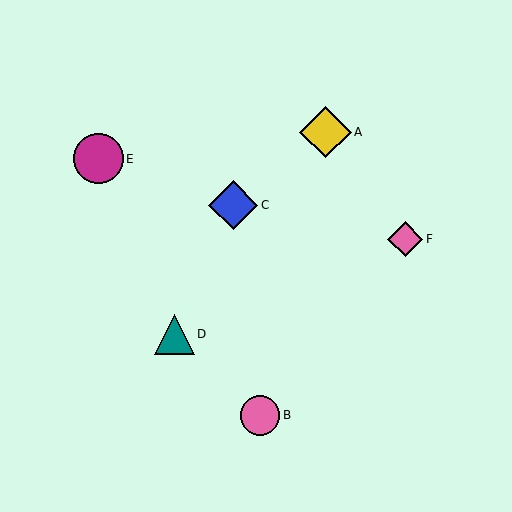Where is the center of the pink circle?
The center of the pink circle is at (260, 415).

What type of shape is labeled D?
Shape D is a teal triangle.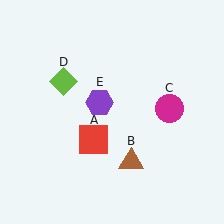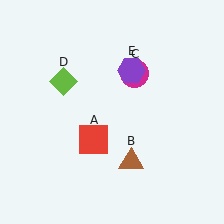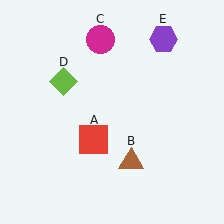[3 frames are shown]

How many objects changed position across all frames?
2 objects changed position: magenta circle (object C), purple hexagon (object E).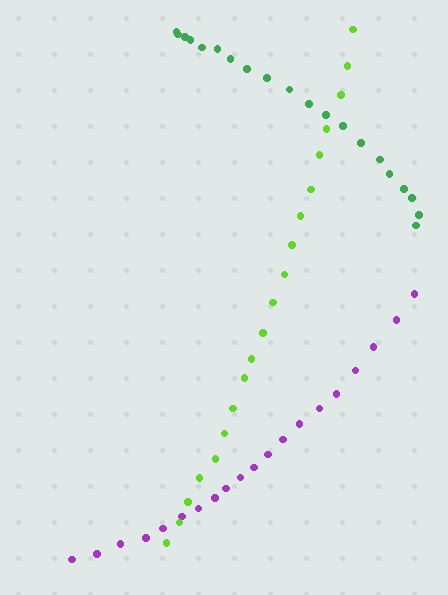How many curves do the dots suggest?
There are 3 distinct paths.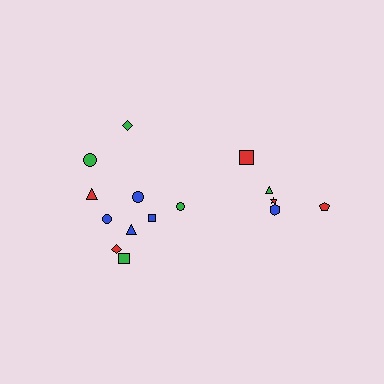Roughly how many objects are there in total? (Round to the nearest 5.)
Roughly 15 objects in total.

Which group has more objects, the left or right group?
The left group.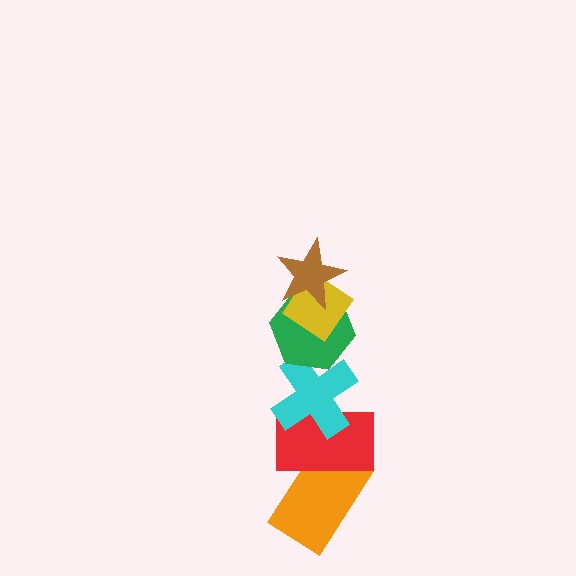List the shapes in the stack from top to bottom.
From top to bottom: the brown star, the yellow diamond, the green hexagon, the cyan cross, the red rectangle, the orange rectangle.